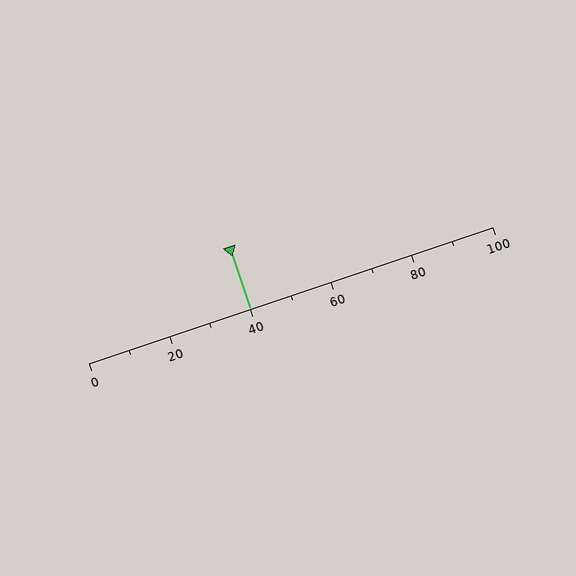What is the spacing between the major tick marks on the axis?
The major ticks are spaced 20 apart.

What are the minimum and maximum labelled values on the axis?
The axis runs from 0 to 100.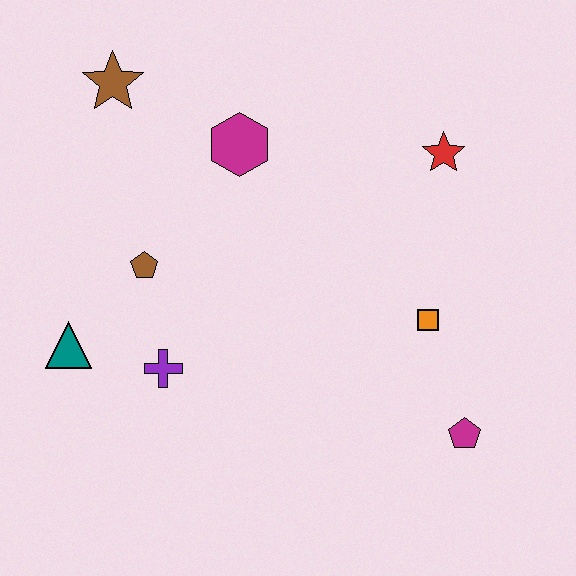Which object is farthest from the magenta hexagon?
The magenta pentagon is farthest from the magenta hexagon.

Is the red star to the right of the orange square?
Yes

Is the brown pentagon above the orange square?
Yes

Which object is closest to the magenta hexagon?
The brown star is closest to the magenta hexagon.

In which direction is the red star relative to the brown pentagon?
The red star is to the right of the brown pentagon.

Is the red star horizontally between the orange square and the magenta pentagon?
Yes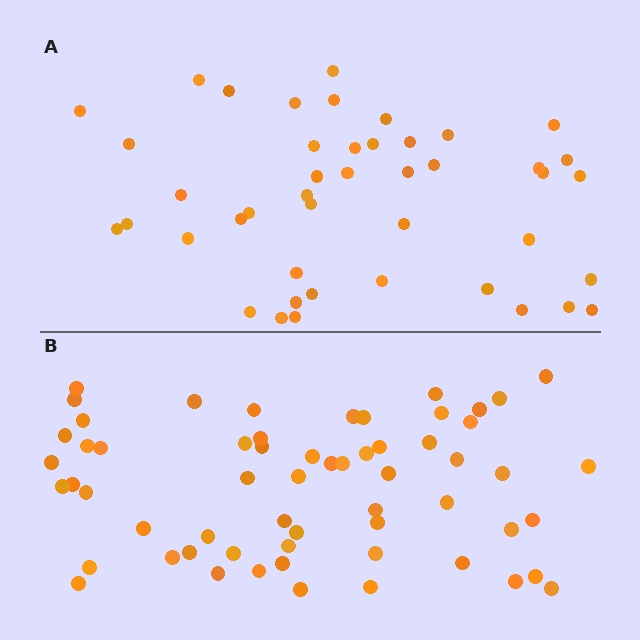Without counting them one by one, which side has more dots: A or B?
Region B (the bottom region) has more dots.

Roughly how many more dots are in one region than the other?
Region B has approximately 15 more dots than region A.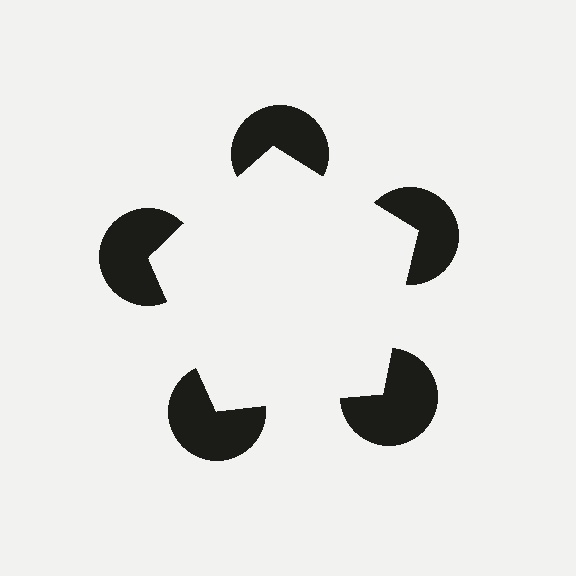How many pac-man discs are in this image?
There are 5 — one at each vertex of the illusory pentagon.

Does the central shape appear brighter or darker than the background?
It typically appears slightly brighter than the background, even though no actual brightness change is drawn.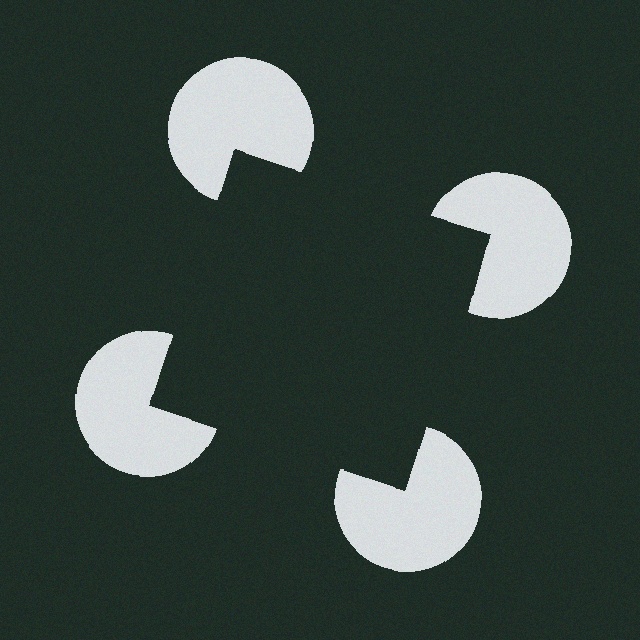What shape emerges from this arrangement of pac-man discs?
An illusory square — its edges are inferred from the aligned wedge cuts in the pac-man discs, not physically drawn.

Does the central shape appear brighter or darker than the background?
It typically appears slightly darker than the background, even though no actual brightness change is drawn.